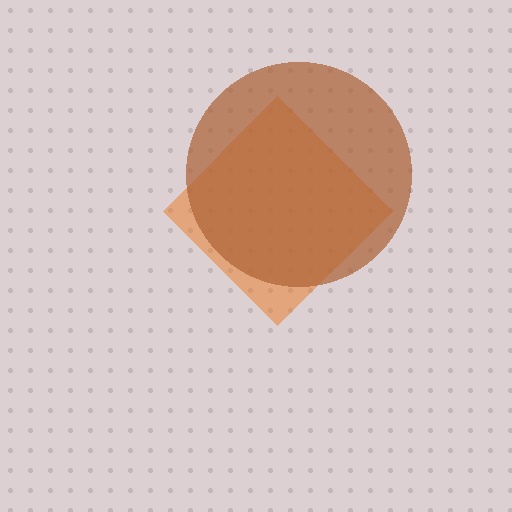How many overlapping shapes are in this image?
There are 2 overlapping shapes in the image.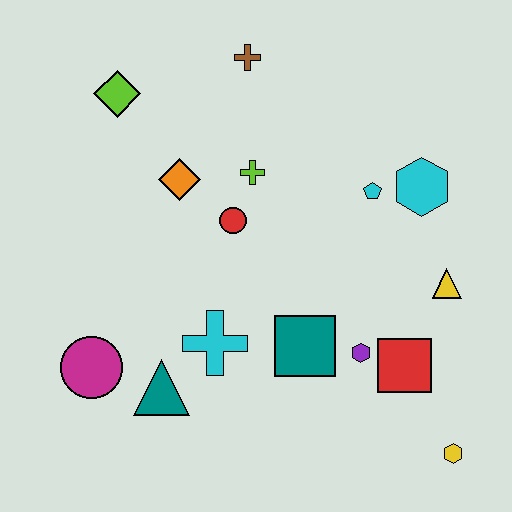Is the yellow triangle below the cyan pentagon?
Yes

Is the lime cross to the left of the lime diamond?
No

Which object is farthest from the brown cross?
The yellow hexagon is farthest from the brown cross.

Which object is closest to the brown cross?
The lime cross is closest to the brown cross.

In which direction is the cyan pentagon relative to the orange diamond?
The cyan pentagon is to the right of the orange diamond.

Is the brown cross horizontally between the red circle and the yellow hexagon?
Yes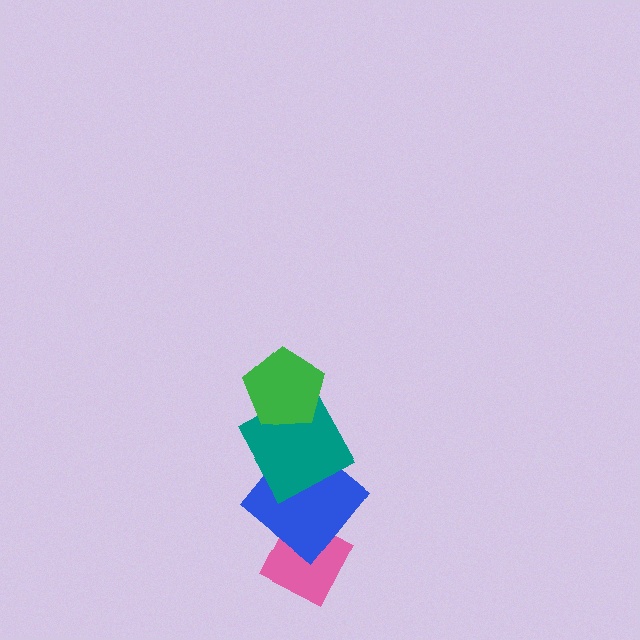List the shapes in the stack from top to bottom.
From top to bottom: the green pentagon, the teal square, the blue diamond, the pink diamond.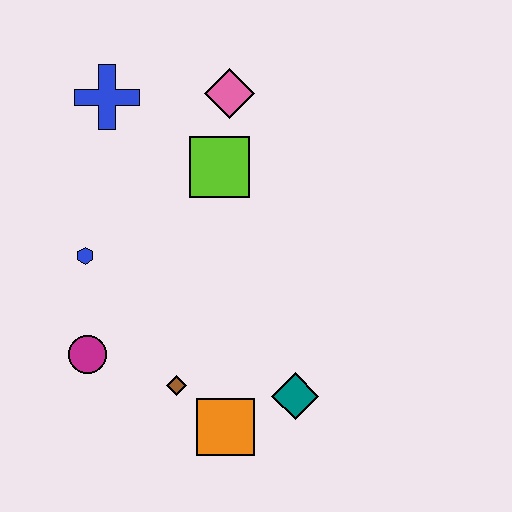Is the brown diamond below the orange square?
No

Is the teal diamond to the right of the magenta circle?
Yes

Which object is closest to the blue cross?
The pink diamond is closest to the blue cross.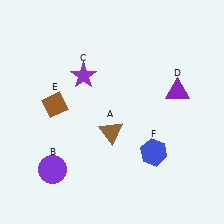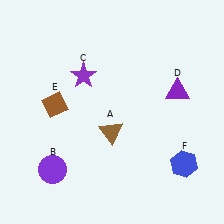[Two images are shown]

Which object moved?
The blue hexagon (F) moved right.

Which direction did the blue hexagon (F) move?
The blue hexagon (F) moved right.